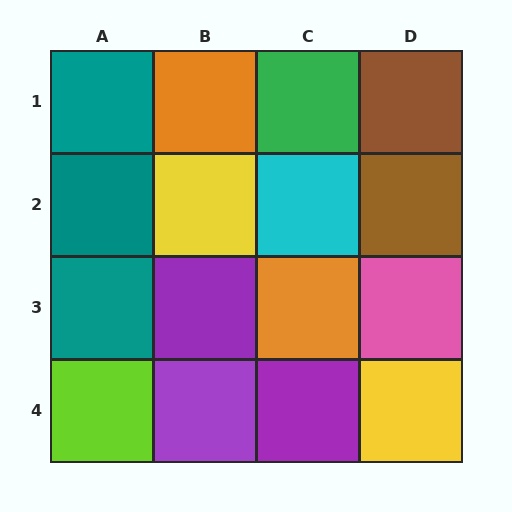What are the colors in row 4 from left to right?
Lime, purple, purple, yellow.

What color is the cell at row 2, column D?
Brown.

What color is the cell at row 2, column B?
Yellow.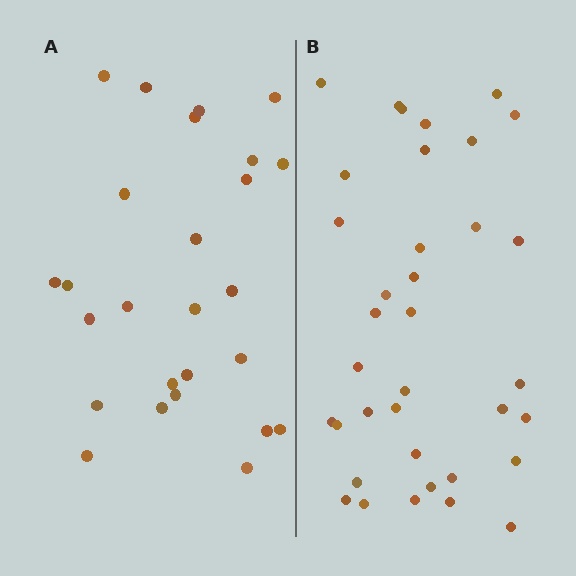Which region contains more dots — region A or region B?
Region B (the right region) has more dots.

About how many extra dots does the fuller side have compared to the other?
Region B has roughly 10 or so more dots than region A.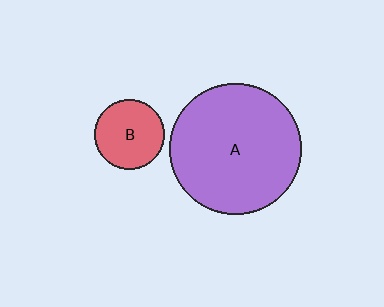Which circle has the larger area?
Circle A (purple).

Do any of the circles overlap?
No, none of the circles overlap.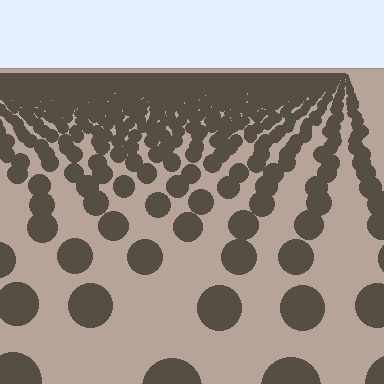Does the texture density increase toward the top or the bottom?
Density increases toward the top.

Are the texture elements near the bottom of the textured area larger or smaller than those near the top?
Larger. Near the bottom, elements are closer to the viewer and appear at a bigger on-screen size.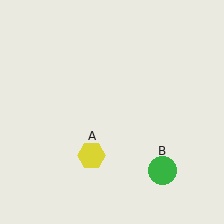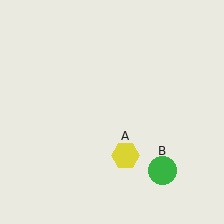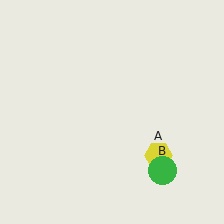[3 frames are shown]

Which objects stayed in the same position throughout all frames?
Green circle (object B) remained stationary.